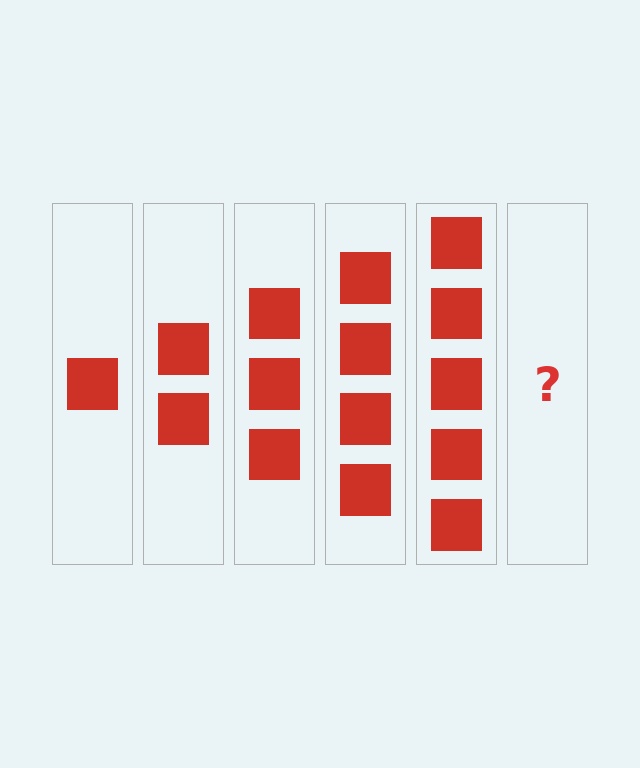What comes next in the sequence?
The next element should be 6 squares.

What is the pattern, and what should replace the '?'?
The pattern is that each step adds one more square. The '?' should be 6 squares.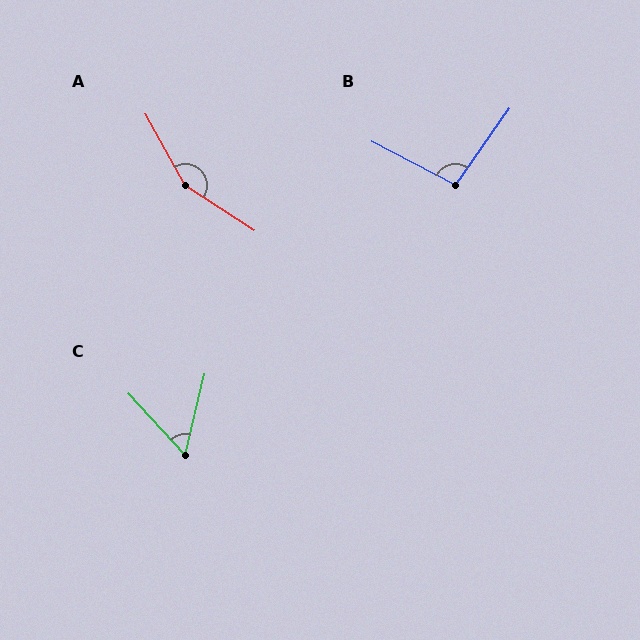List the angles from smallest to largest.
C (56°), B (98°), A (151°).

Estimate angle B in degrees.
Approximately 98 degrees.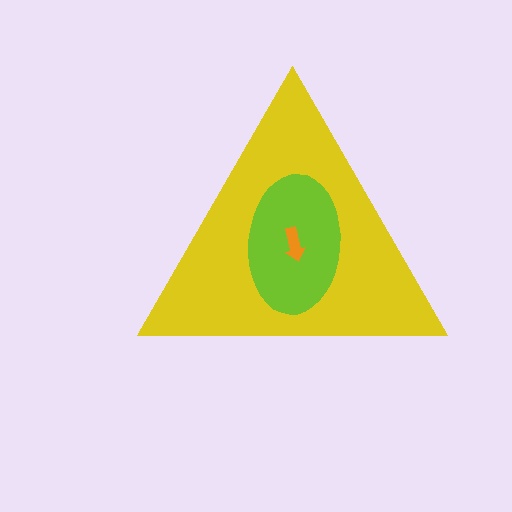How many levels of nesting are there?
3.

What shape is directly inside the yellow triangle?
The lime ellipse.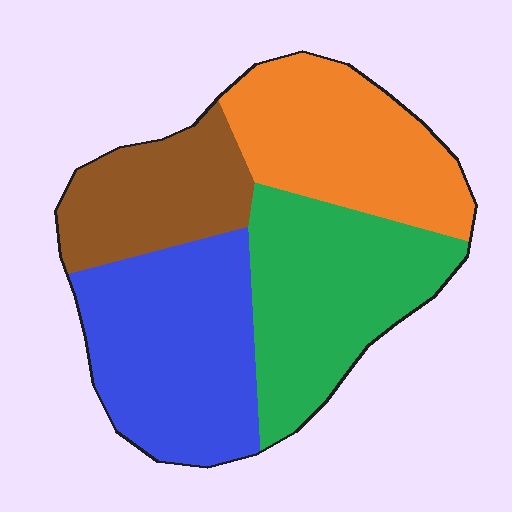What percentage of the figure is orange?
Orange takes up between a sixth and a third of the figure.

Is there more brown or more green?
Green.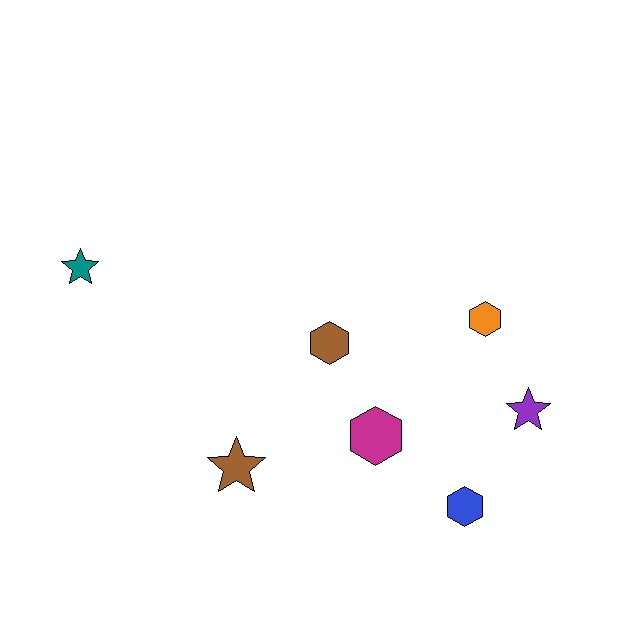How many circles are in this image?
There are no circles.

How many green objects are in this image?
There are no green objects.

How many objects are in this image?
There are 7 objects.